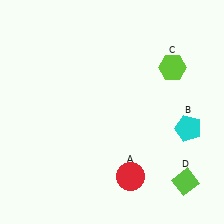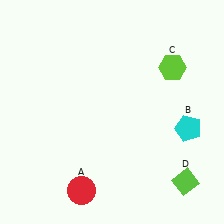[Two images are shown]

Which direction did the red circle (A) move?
The red circle (A) moved left.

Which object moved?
The red circle (A) moved left.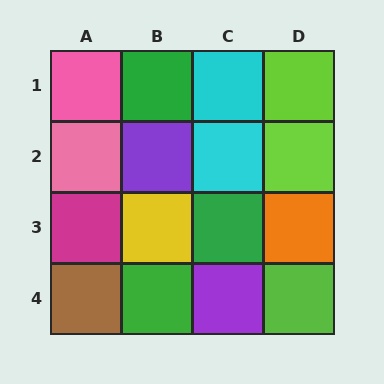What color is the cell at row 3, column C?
Green.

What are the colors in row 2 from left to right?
Pink, purple, cyan, lime.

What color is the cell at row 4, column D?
Lime.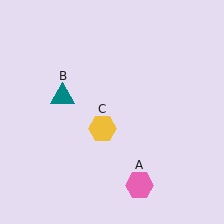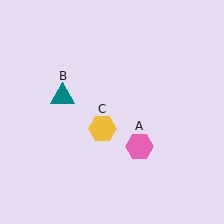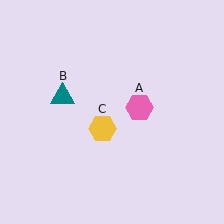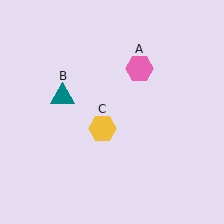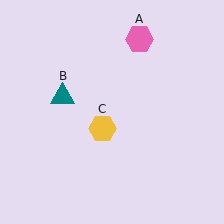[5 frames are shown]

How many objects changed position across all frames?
1 object changed position: pink hexagon (object A).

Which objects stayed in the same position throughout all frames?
Teal triangle (object B) and yellow hexagon (object C) remained stationary.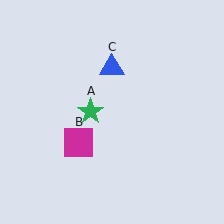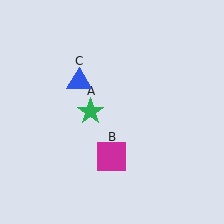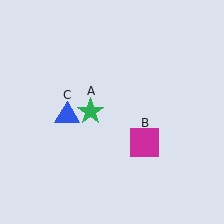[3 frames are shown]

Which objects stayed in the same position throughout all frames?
Green star (object A) remained stationary.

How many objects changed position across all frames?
2 objects changed position: magenta square (object B), blue triangle (object C).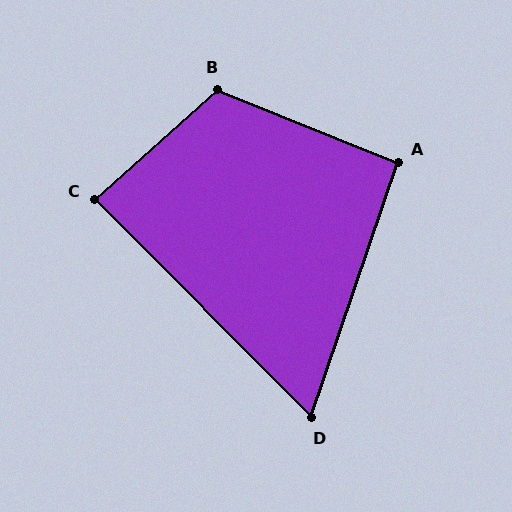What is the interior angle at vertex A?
Approximately 93 degrees (approximately right).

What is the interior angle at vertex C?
Approximately 87 degrees (approximately right).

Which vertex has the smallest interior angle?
D, at approximately 64 degrees.